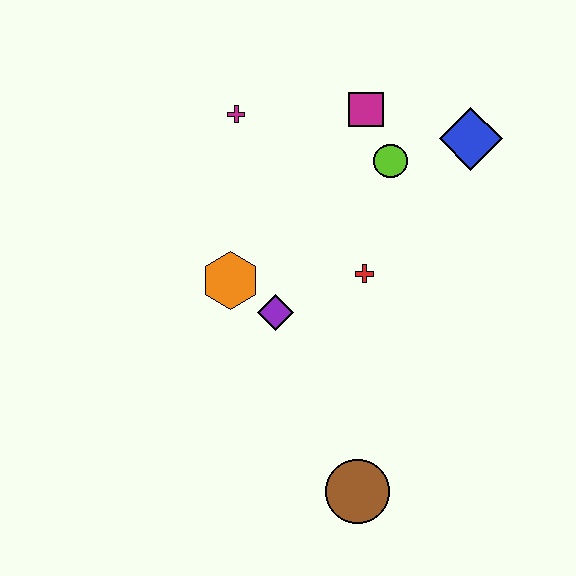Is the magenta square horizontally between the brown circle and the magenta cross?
No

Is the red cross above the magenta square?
No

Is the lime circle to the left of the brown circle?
No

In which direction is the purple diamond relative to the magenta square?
The purple diamond is below the magenta square.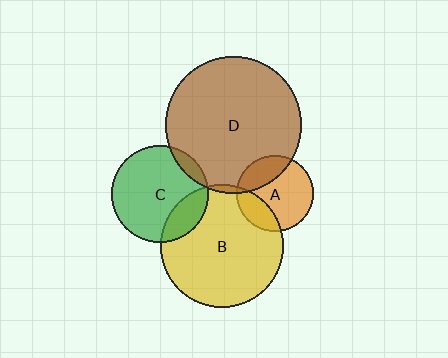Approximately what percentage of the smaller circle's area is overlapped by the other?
Approximately 25%.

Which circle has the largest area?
Circle D (brown).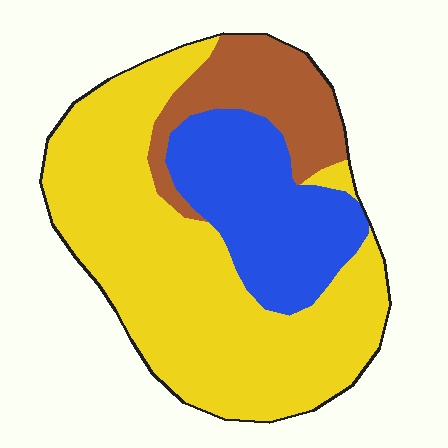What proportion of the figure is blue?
Blue takes up about one quarter (1/4) of the figure.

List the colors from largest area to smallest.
From largest to smallest: yellow, blue, brown.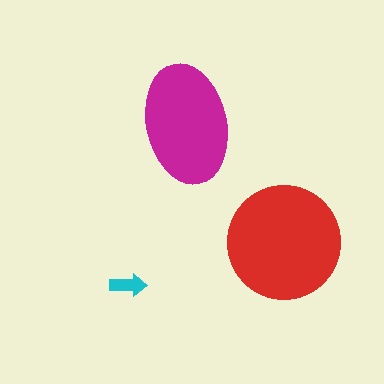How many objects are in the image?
There are 3 objects in the image.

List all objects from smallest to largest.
The cyan arrow, the magenta ellipse, the red circle.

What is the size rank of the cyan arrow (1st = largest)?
3rd.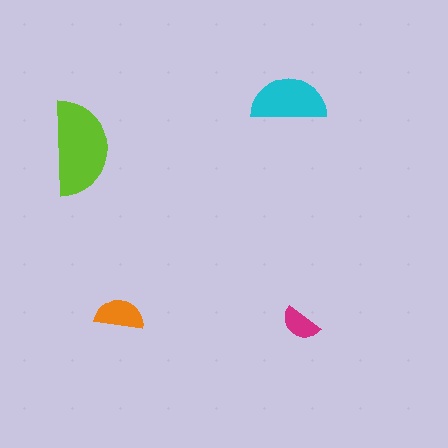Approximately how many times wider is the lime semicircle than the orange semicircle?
About 2 times wider.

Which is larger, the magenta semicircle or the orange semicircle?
The orange one.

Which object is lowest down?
The magenta semicircle is bottommost.